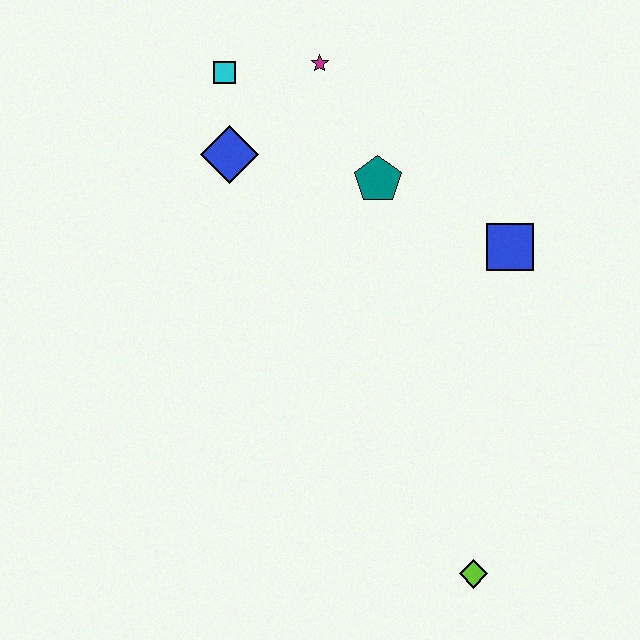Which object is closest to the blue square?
The teal pentagon is closest to the blue square.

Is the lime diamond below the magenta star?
Yes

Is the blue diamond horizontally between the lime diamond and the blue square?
No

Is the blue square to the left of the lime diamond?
No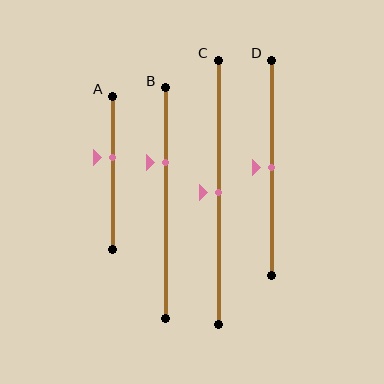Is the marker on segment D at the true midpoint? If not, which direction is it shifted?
Yes, the marker on segment D is at the true midpoint.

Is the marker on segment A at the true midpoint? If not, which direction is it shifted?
No, the marker on segment A is shifted upward by about 10% of the segment length.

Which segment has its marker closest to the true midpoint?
Segment C has its marker closest to the true midpoint.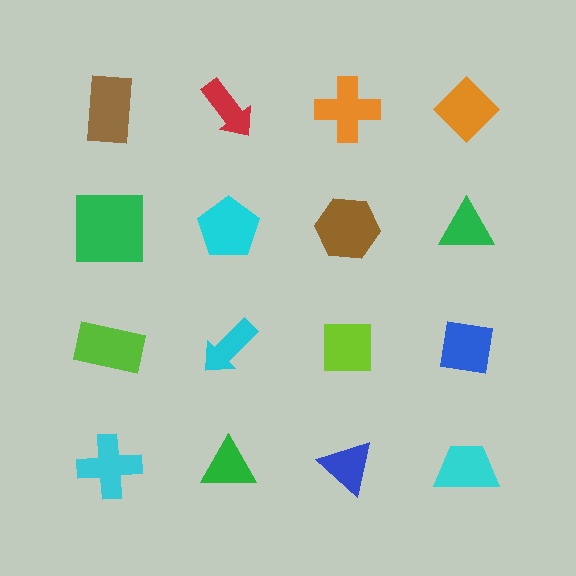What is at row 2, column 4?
A green triangle.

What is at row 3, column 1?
A lime rectangle.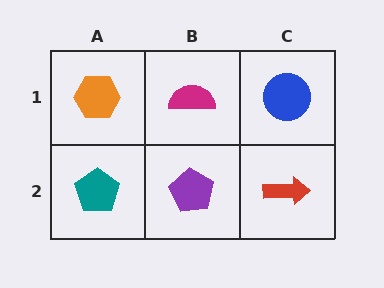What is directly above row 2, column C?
A blue circle.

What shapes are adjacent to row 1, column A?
A teal pentagon (row 2, column A), a magenta semicircle (row 1, column B).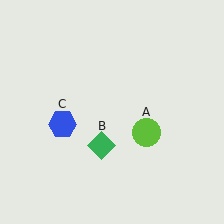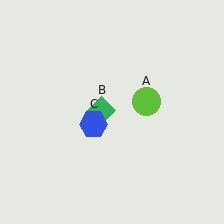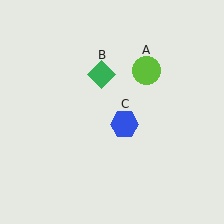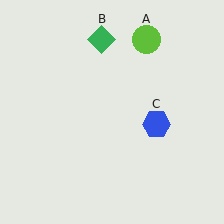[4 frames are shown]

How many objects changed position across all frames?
3 objects changed position: lime circle (object A), green diamond (object B), blue hexagon (object C).